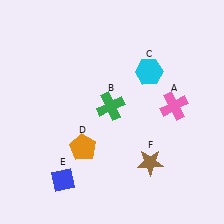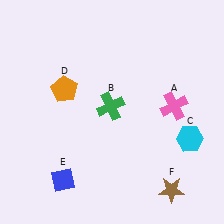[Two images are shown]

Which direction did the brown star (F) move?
The brown star (F) moved down.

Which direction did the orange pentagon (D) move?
The orange pentagon (D) moved up.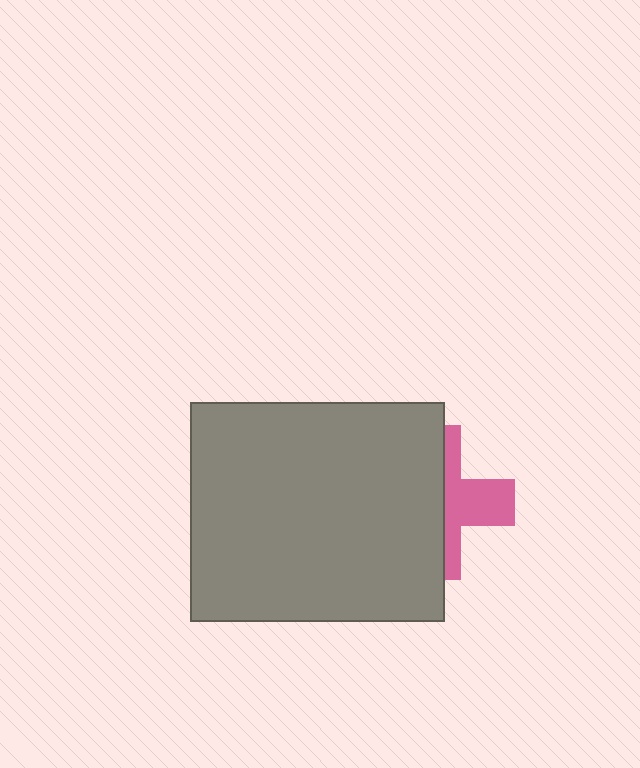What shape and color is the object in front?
The object in front is a gray rectangle.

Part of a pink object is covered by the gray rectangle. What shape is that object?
It is a cross.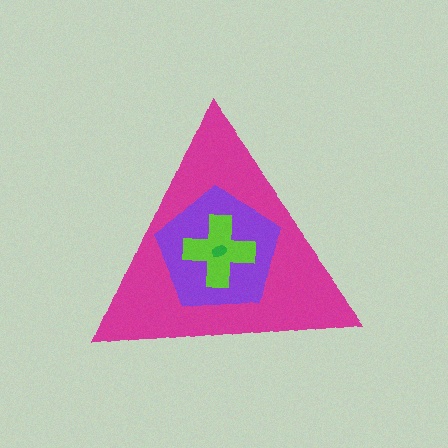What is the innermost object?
The green ellipse.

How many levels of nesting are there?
4.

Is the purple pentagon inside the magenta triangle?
Yes.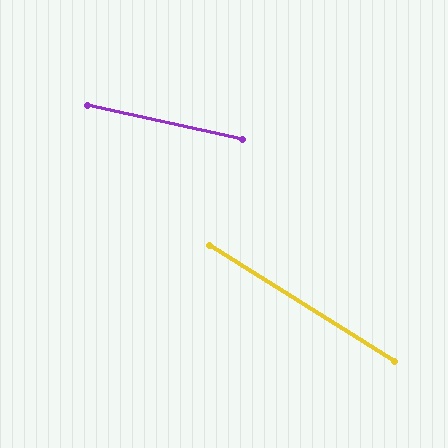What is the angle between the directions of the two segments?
Approximately 20 degrees.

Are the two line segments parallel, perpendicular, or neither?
Neither parallel nor perpendicular — they differ by about 20°.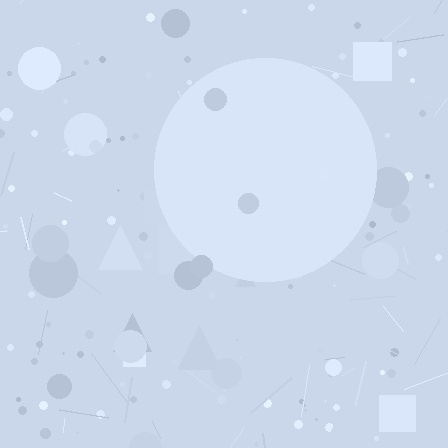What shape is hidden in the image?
A circle is hidden in the image.